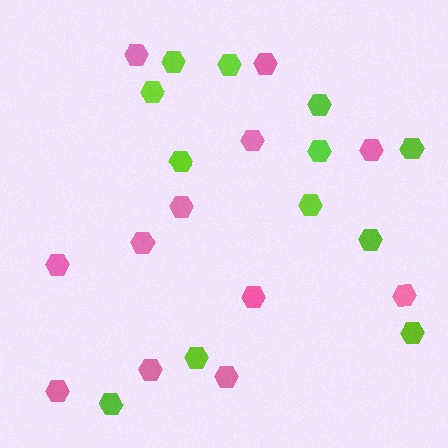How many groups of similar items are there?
There are 2 groups: one group of lime hexagons (12) and one group of pink hexagons (12).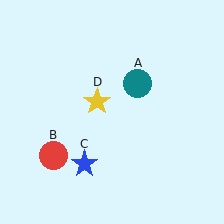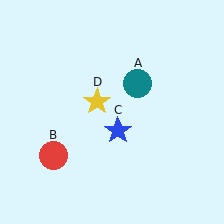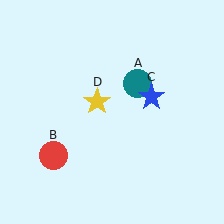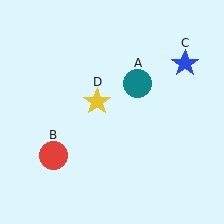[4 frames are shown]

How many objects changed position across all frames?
1 object changed position: blue star (object C).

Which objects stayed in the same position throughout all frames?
Teal circle (object A) and red circle (object B) and yellow star (object D) remained stationary.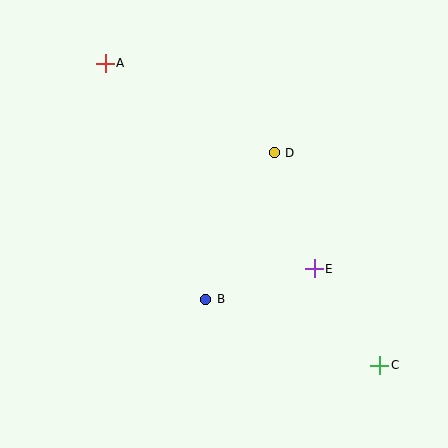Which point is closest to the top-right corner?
Point D is closest to the top-right corner.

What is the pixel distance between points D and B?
The distance between D and B is 162 pixels.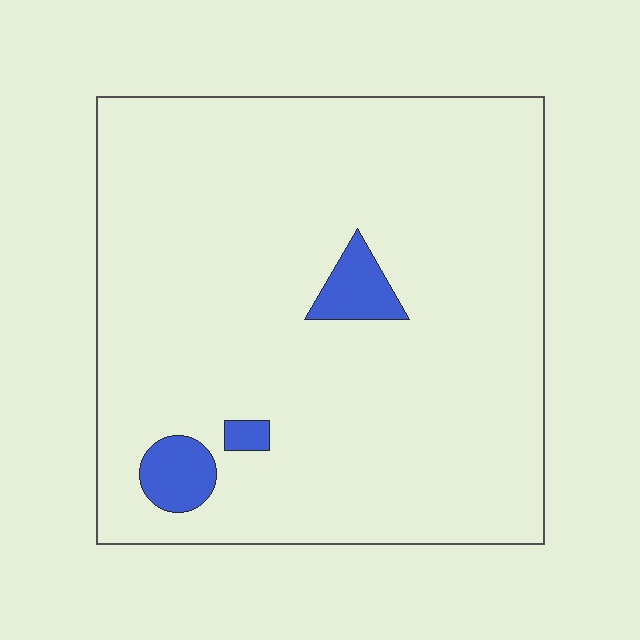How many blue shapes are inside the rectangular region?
3.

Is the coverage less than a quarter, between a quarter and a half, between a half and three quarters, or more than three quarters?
Less than a quarter.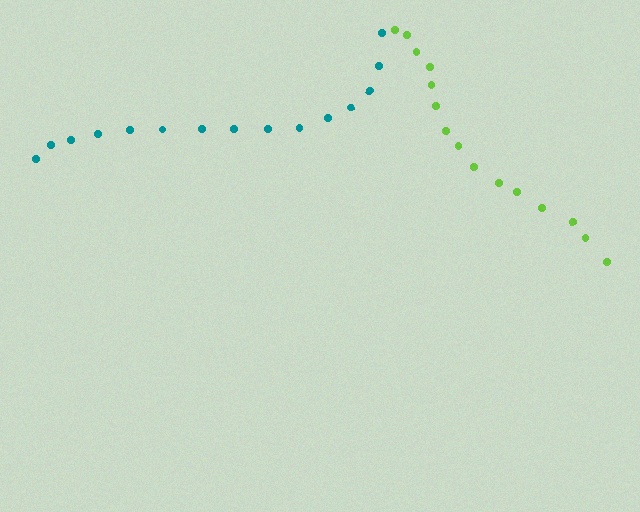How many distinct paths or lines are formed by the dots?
There are 2 distinct paths.